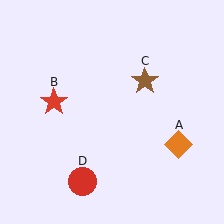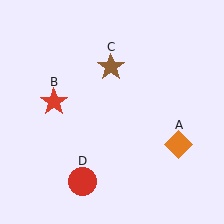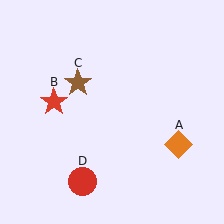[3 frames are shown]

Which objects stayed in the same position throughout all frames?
Orange diamond (object A) and red star (object B) and red circle (object D) remained stationary.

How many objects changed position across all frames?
1 object changed position: brown star (object C).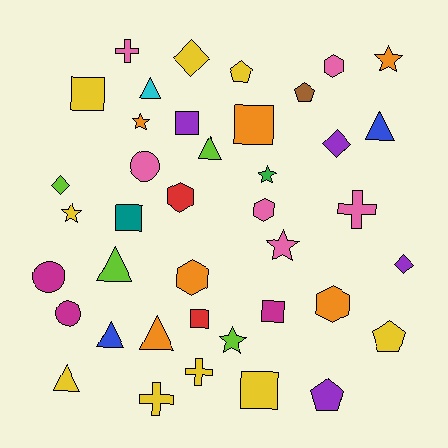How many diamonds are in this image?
There are 4 diamonds.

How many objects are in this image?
There are 40 objects.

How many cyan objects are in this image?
There is 1 cyan object.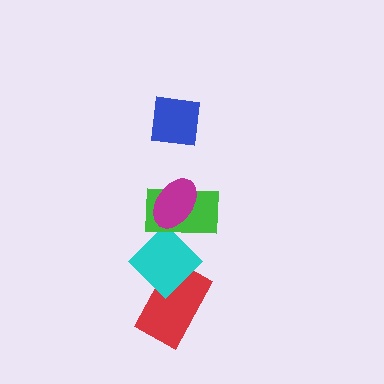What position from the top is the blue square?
The blue square is 1st from the top.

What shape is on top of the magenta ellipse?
The blue square is on top of the magenta ellipse.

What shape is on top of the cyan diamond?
The green rectangle is on top of the cyan diamond.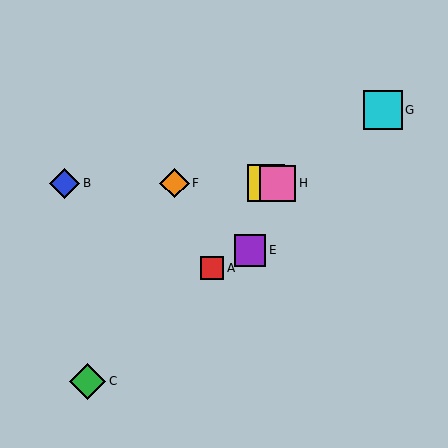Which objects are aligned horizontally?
Objects B, D, F, H are aligned horizontally.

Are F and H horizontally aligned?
Yes, both are at y≈183.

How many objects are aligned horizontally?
4 objects (B, D, F, H) are aligned horizontally.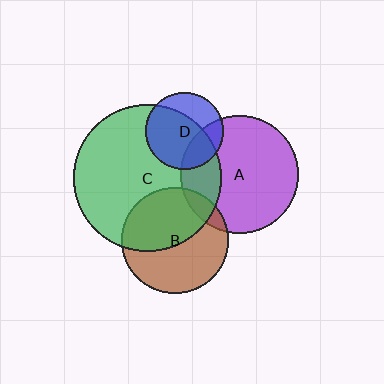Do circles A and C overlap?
Yes.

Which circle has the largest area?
Circle C (green).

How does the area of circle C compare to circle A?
Approximately 1.6 times.